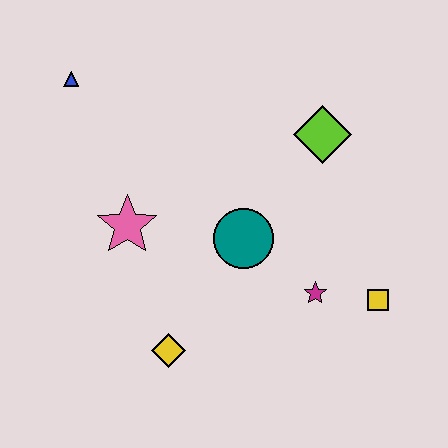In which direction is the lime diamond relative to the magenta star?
The lime diamond is above the magenta star.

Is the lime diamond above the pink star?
Yes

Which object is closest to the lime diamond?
The teal circle is closest to the lime diamond.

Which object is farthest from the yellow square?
The blue triangle is farthest from the yellow square.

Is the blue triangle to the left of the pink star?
Yes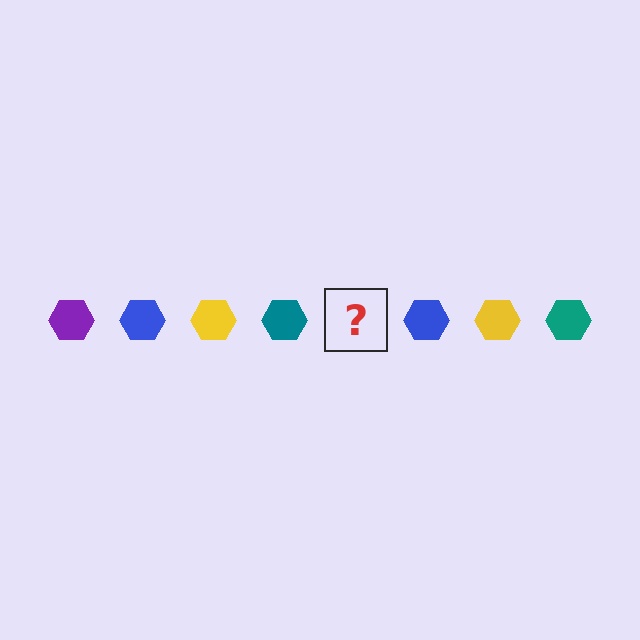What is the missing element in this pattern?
The missing element is a purple hexagon.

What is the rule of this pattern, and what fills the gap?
The rule is that the pattern cycles through purple, blue, yellow, teal hexagons. The gap should be filled with a purple hexagon.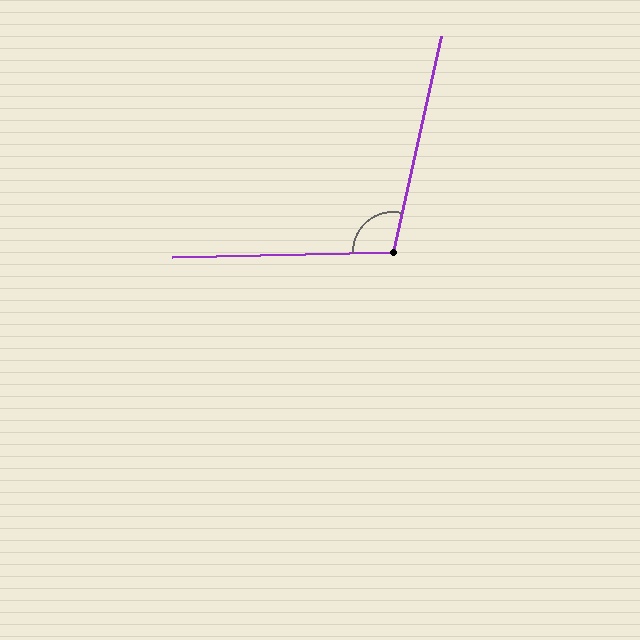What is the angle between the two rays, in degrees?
Approximately 104 degrees.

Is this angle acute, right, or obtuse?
It is obtuse.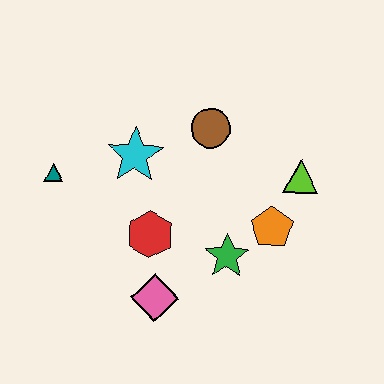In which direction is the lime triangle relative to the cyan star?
The lime triangle is to the right of the cyan star.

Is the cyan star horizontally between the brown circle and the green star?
No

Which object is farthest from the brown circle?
The pink diamond is farthest from the brown circle.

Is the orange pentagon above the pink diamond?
Yes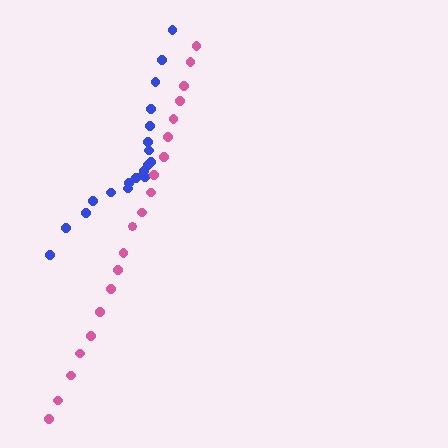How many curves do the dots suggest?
There are 2 distinct paths.